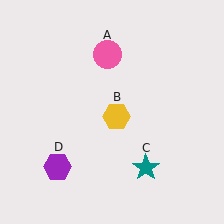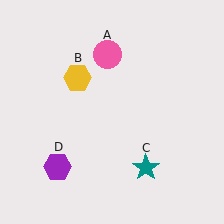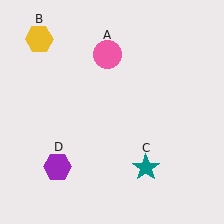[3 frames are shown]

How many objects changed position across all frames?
1 object changed position: yellow hexagon (object B).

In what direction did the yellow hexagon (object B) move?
The yellow hexagon (object B) moved up and to the left.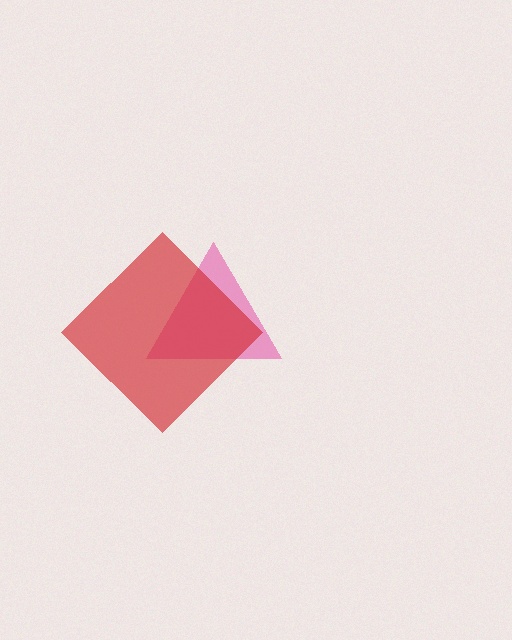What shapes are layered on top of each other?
The layered shapes are: a pink triangle, a red diamond.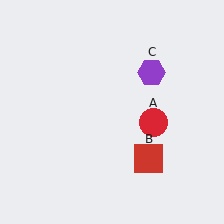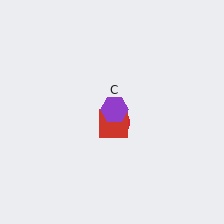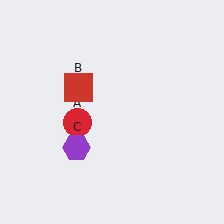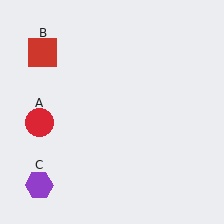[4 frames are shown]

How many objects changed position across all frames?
3 objects changed position: red circle (object A), red square (object B), purple hexagon (object C).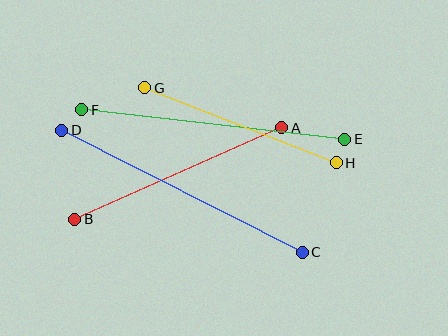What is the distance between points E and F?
The distance is approximately 265 pixels.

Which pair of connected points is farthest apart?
Points C and D are farthest apart.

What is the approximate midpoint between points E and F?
The midpoint is at approximately (213, 125) pixels.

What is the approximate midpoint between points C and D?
The midpoint is at approximately (182, 191) pixels.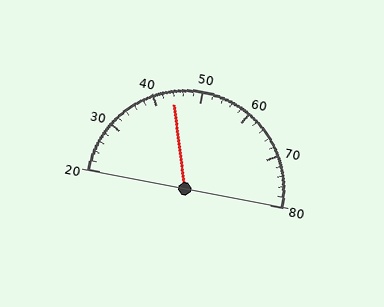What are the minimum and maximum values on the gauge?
The gauge ranges from 20 to 80.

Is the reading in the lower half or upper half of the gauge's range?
The reading is in the lower half of the range (20 to 80).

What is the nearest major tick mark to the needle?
The nearest major tick mark is 40.